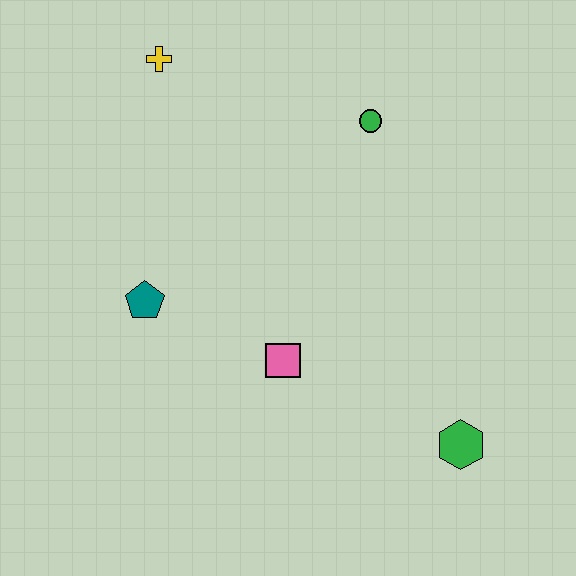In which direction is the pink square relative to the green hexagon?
The pink square is to the left of the green hexagon.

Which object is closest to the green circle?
The yellow cross is closest to the green circle.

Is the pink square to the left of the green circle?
Yes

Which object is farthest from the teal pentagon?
The green hexagon is farthest from the teal pentagon.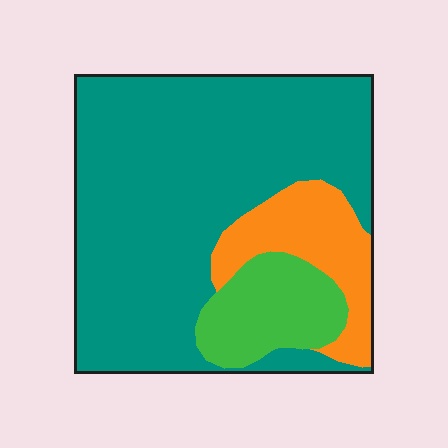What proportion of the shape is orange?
Orange covers roughly 15% of the shape.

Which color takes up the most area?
Teal, at roughly 70%.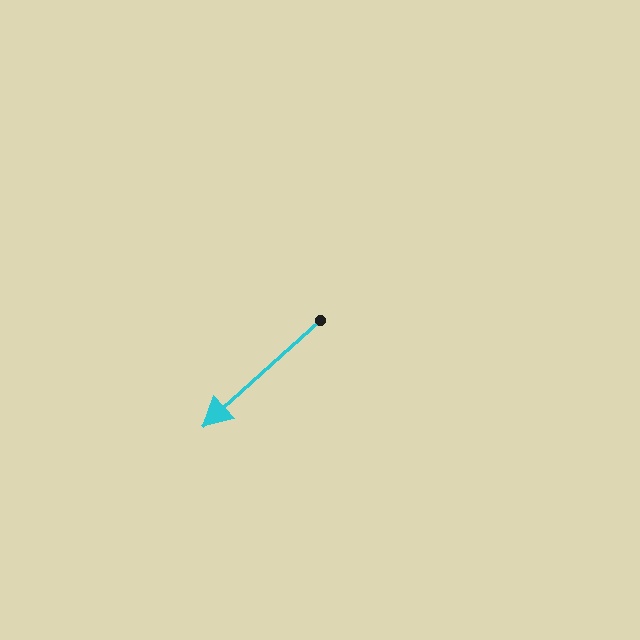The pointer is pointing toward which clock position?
Roughly 8 o'clock.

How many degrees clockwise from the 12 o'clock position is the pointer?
Approximately 228 degrees.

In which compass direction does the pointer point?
Southwest.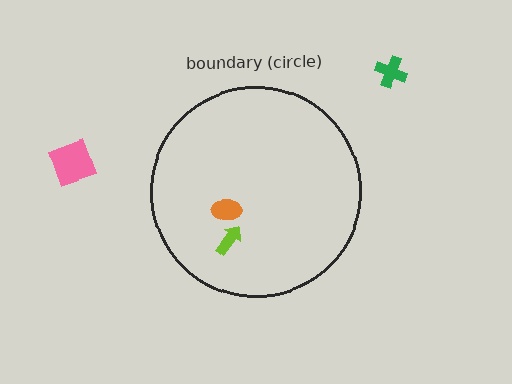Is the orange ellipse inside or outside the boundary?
Inside.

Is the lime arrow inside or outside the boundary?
Inside.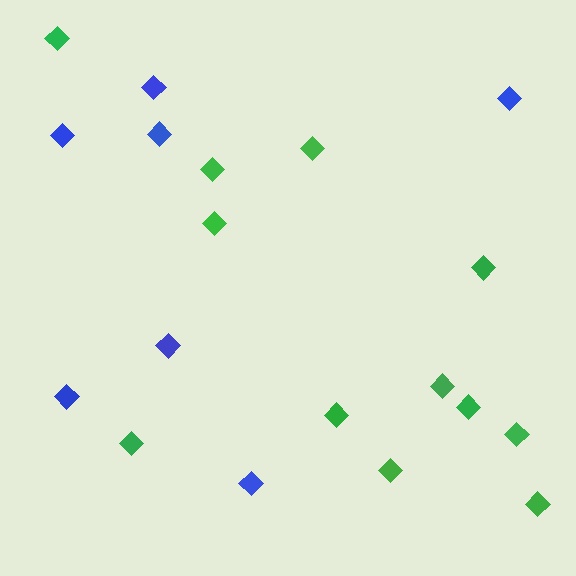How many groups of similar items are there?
There are 2 groups: one group of blue diamonds (7) and one group of green diamonds (12).